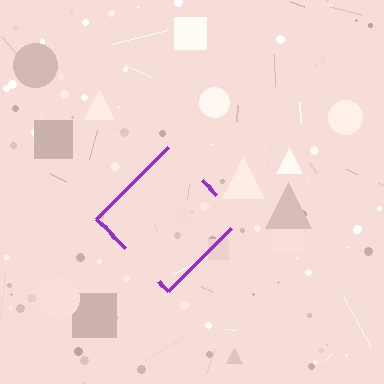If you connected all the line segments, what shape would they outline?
They would outline a diamond.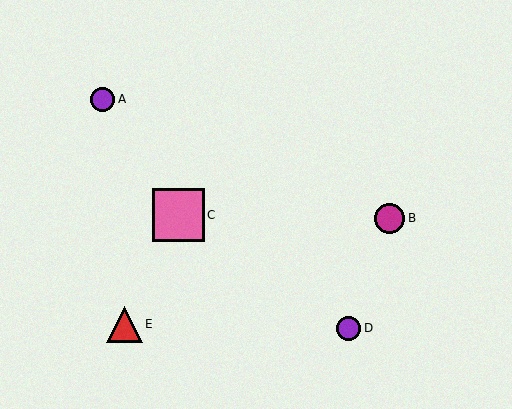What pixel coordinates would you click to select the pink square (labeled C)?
Click at (178, 215) to select the pink square C.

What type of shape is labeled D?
Shape D is a purple circle.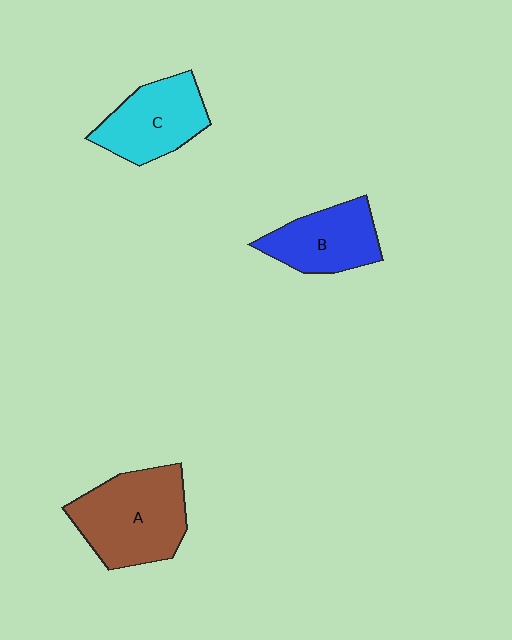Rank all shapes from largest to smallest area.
From largest to smallest: A (brown), C (cyan), B (blue).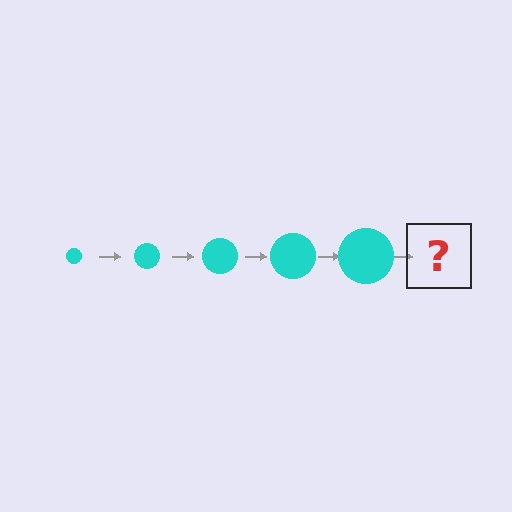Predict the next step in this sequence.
The next step is a cyan circle, larger than the previous one.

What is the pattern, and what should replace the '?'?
The pattern is that the circle gets progressively larger each step. The '?' should be a cyan circle, larger than the previous one.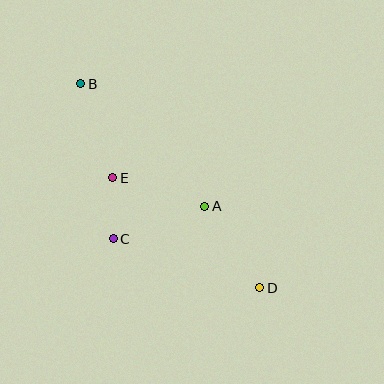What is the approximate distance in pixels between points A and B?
The distance between A and B is approximately 174 pixels.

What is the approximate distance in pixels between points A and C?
The distance between A and C is approximately 97 pixels.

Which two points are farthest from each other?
Points B and D are farthest from each other.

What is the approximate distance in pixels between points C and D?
The distance between C and D is approximately 155 pixels.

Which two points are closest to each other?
Points C and E are closest to each other.